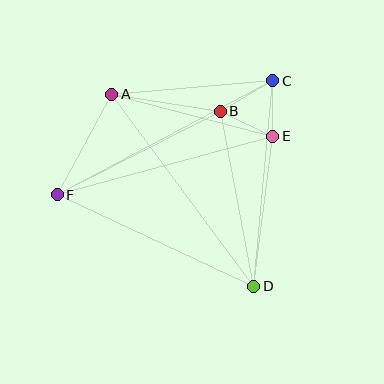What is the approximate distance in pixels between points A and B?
The distance between A and B is approximately 110 pixels.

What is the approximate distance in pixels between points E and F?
The distance between E and F is approximately 223 pixels.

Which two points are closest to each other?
Points C and E are closest to each other.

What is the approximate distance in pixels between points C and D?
The distance between C and D is approximately 206 pixels.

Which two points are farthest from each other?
Points C and F are farthest from each other.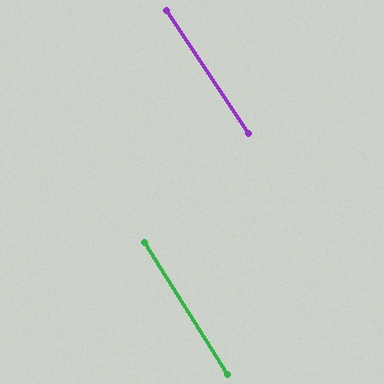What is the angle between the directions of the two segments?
Approximately 2 degrees.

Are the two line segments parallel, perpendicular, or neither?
Parallel — their directions differ by only 1.6°.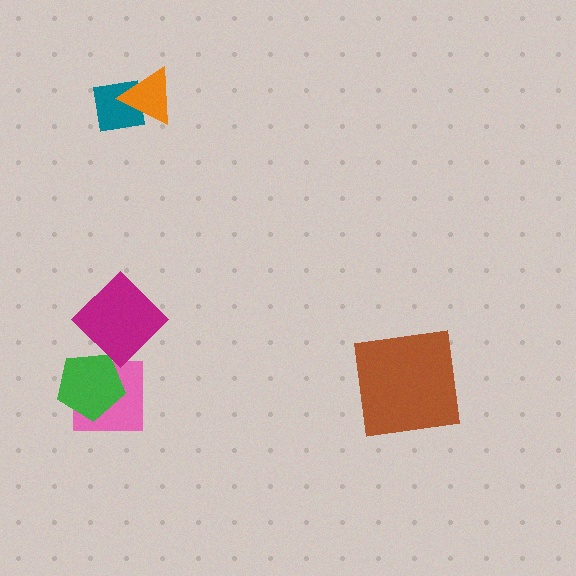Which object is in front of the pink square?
The green pentagon is in front of the pink square.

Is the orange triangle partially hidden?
No, no other shape covers it.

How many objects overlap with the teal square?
1 object overlaps with the teal square.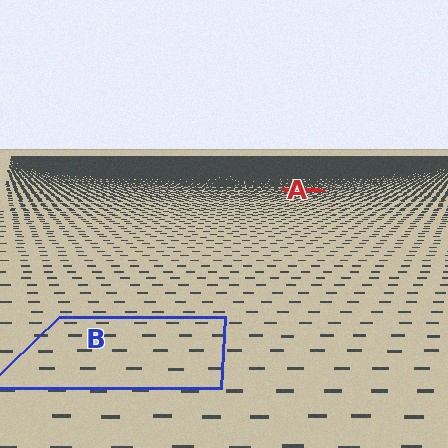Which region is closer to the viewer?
Region B is closer. The texture elements there are larger and more spread out.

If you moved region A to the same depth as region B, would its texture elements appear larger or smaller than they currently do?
They would appear larger. At a closer depth, the same texture elements are projected at a bigger on-screen size.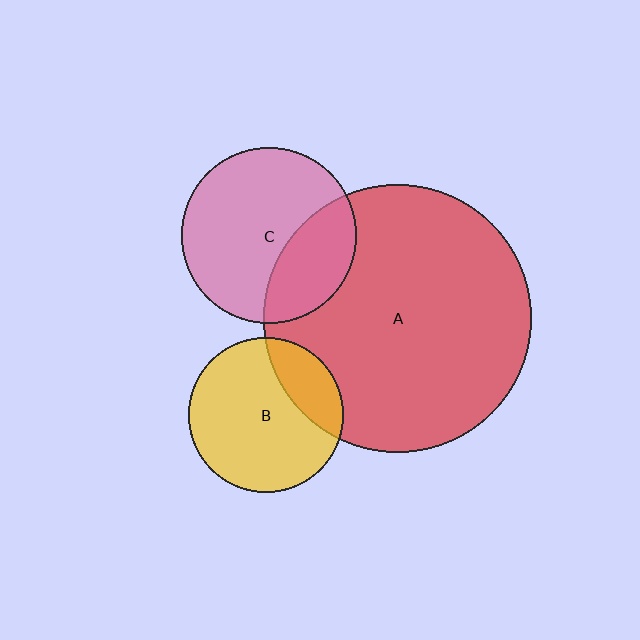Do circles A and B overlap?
Yes.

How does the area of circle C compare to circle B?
Approximately 1.3 times.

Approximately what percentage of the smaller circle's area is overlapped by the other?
Approximately 20%.